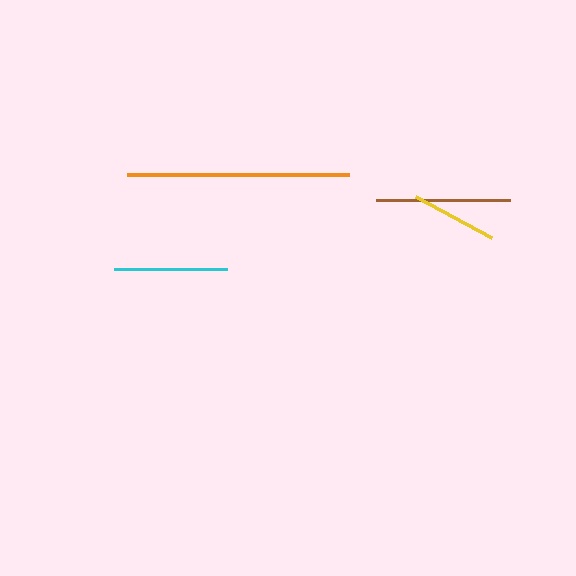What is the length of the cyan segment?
The cyan segment is approximately 113 pixels long.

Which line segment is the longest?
The orange line is the longest at approximately 222 pixels.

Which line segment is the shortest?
The yellow line is the shortest at approximately 86 pixels.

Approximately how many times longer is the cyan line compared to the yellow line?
The cyan line is approximately 1.3 times the length of the yellow line.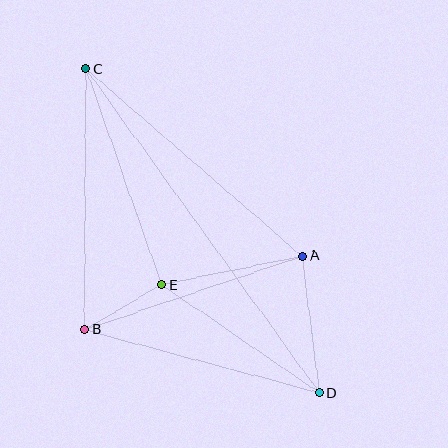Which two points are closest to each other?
Points B and E are closest to each other.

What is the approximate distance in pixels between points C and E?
The distance between C and E is approximately 229 pixels.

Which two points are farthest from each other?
Points C and D are farthest from each other.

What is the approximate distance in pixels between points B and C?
The distance between B and C is approximately 261 pixels.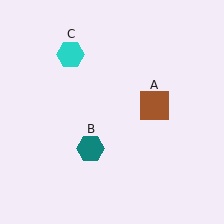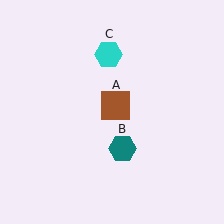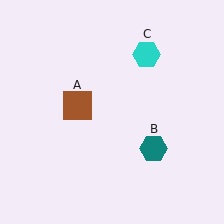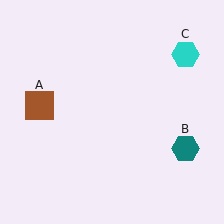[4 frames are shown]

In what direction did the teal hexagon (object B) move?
The teal hexagon (object B) moved right.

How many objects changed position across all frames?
3 objects changed position: brown square (object A), teal hexagon (object B), cyan hexagon (object C).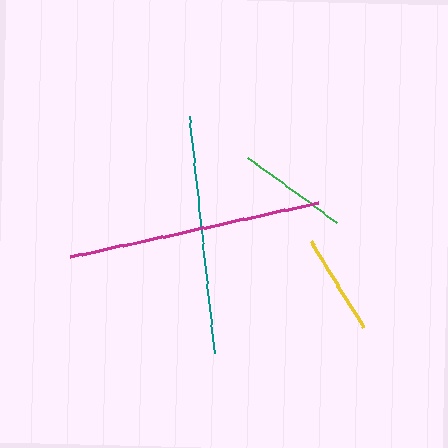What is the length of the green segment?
The green segment is approximately 110 pixels long.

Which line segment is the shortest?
The yellow line is the shortest at approximately 101 pixels.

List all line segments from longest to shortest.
From longest to shortest: magenta, teal, green, yellow.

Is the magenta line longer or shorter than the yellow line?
The magenta line is longer than the yellow line.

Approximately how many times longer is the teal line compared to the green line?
The teal line is approximately 2.2 times the length of the green line.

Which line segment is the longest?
The magenta line is the longest at approximately 253 pixels.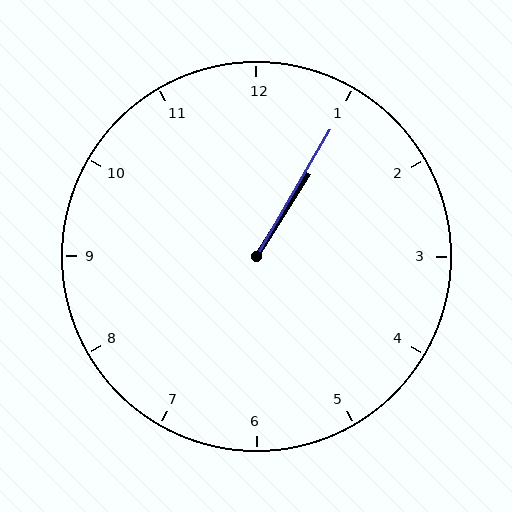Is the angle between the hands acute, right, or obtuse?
It is acute.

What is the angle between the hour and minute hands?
Approximately 2 degrees.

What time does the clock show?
1:05.